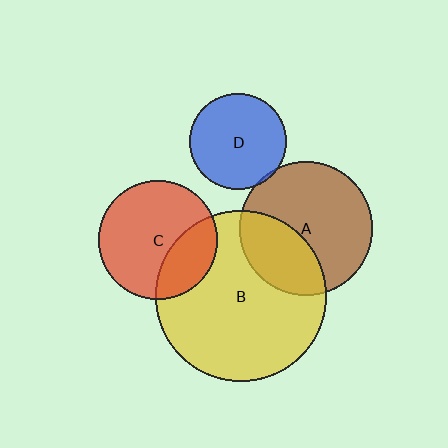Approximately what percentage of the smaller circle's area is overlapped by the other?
Approximately 30%.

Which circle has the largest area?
Circle B (yellow).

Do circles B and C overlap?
Yes.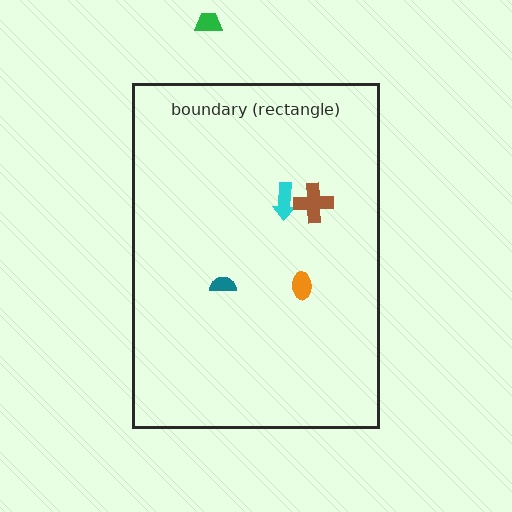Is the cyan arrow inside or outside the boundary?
Inside.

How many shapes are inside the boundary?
4 inside, 1 outside.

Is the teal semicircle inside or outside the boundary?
Inside.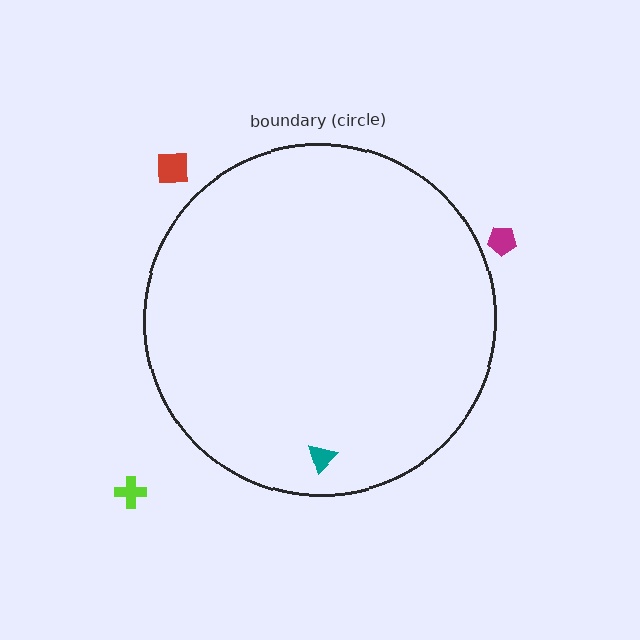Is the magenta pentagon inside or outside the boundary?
Outside.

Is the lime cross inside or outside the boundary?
Outside.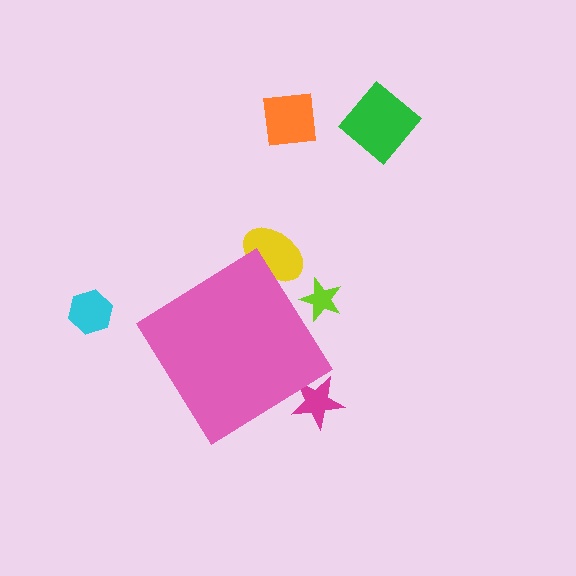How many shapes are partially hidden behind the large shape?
3 shapes are partially hidden.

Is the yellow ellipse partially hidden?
Yes, the yellow ellipse is partially hidden behind the pink diamond.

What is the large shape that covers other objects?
A pink diamond.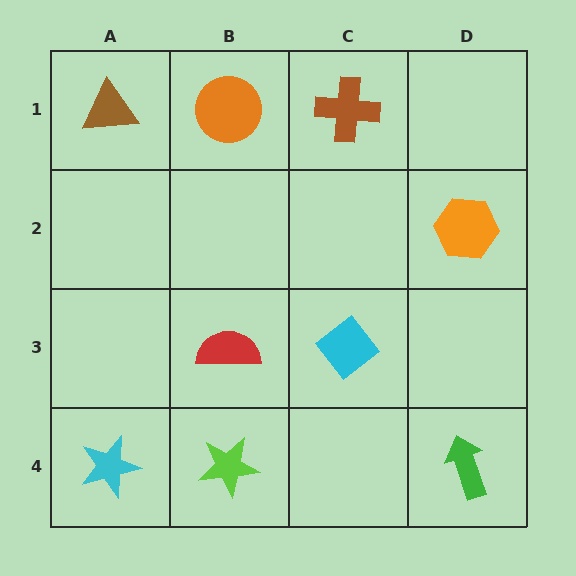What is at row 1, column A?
A brown triangle.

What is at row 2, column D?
An orange hexagon.